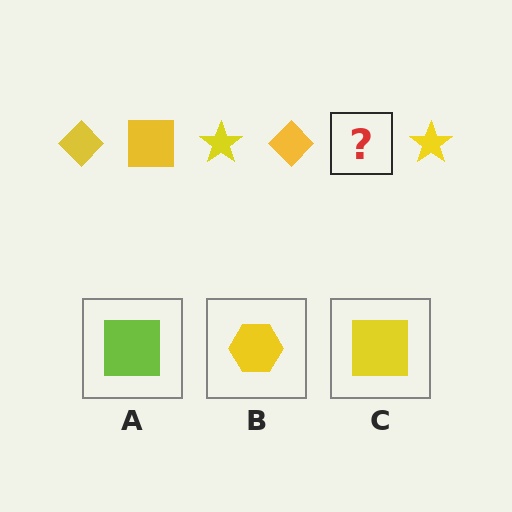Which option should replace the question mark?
Option C.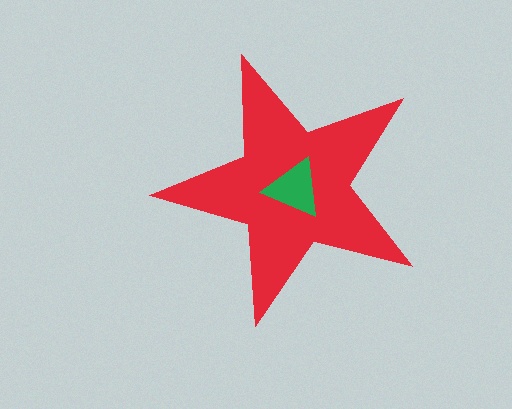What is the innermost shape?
The green triangle.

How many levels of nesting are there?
2.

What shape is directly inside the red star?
The green triangle.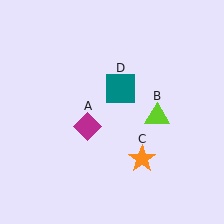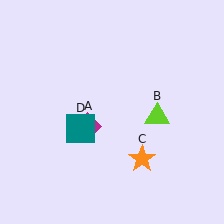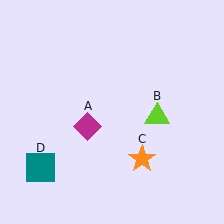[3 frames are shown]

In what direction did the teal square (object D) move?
The teal square (object D) moved down and to the left.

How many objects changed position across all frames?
1 object changed position: teal square (object D).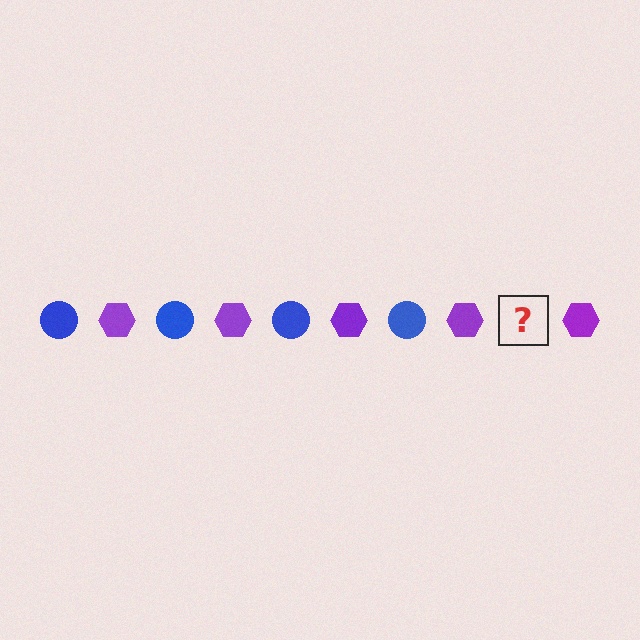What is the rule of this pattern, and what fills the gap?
The rule is that the pattern alternates between blue circle and purple hexagon. The gap should be filled with a blue circle.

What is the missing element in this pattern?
The missing element is a blue circle.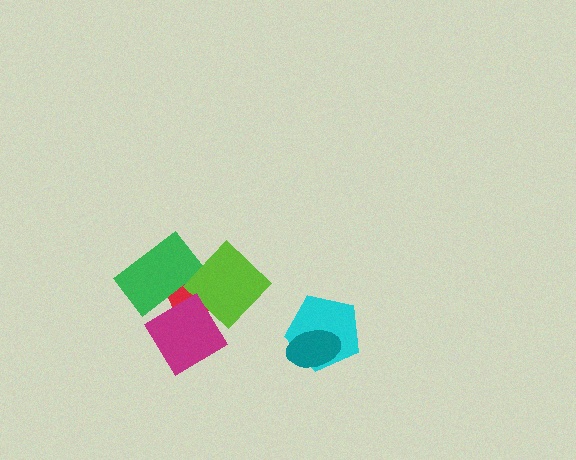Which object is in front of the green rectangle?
The magenta diamond is in front of the green rectangle.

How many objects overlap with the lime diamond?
2 objects overlap with the lime diamond.